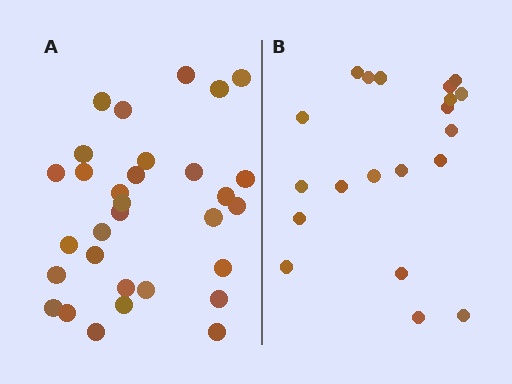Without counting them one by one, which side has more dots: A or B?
Region A (the left region) has more dots.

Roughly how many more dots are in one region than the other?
Region A has roughly 12 or so more dots than region B.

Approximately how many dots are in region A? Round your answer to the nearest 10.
About 30 dots. (The exact count is 31, which rounds to 30.)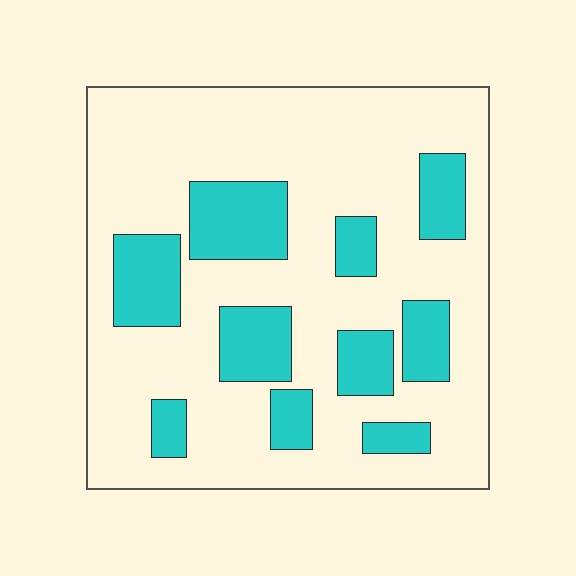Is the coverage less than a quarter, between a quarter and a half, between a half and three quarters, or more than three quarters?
Between a quarter and a half.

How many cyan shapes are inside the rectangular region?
10.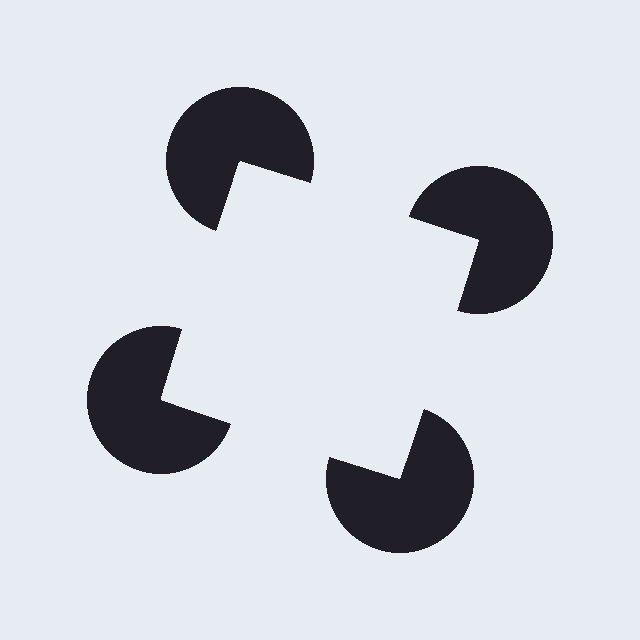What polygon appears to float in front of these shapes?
An illusory square — its edges are inferred from the aligned wedge cuts in the pac-man discs, not physically drawn.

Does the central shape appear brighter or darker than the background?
It typically appears slightly brighter than the background, even though no actual brightness change is drawn.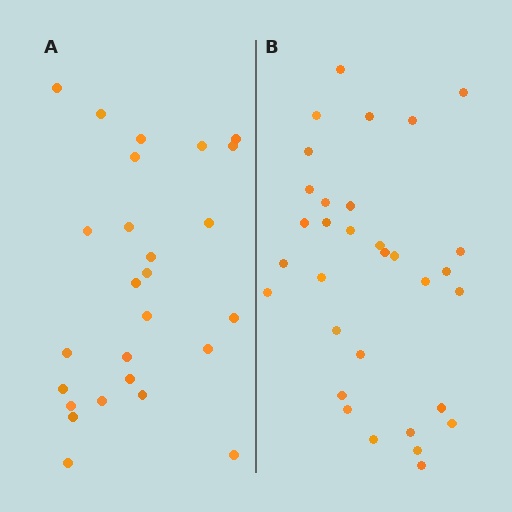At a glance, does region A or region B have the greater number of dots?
Region B (the right region) has more dots.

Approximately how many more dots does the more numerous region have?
Region B has about 6 more dots than region A.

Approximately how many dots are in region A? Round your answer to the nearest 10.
About 30 dots. (The exact count is 26, which rounds to 30.)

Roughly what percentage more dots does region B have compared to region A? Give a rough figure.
About 25% more.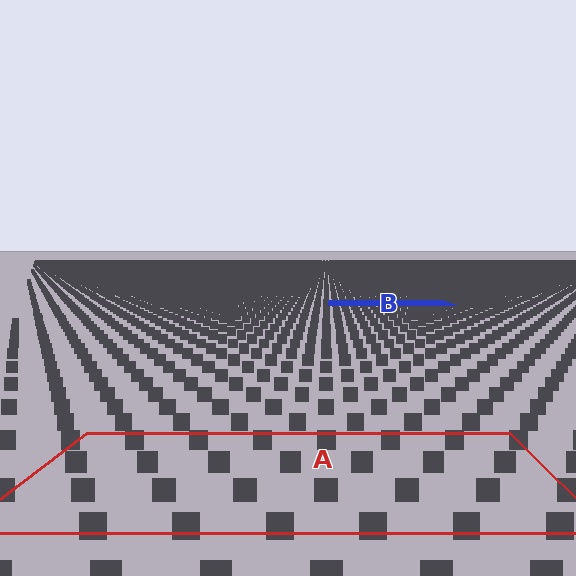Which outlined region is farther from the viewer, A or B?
Region B is farther from the viewer — the texture elements inside it appear smaller and more densely packed.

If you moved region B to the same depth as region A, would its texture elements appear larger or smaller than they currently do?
They would appear larger. At a closer depth, the same texture elements are projected at a bigger on-screen size.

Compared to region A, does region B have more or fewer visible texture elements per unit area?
Region B has more texture elements per unit area — they are packed more densely because it is farther away.